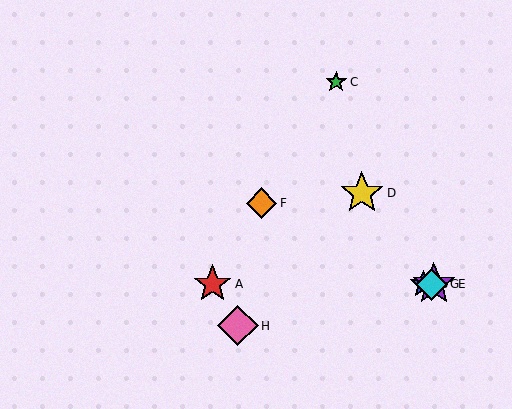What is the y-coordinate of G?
Object G is at y≈284.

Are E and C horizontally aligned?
No, E is at y≈284 and C is at y≈82.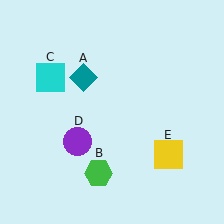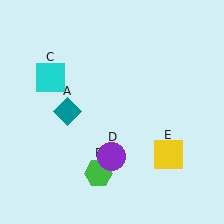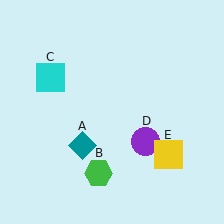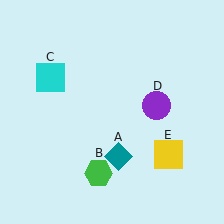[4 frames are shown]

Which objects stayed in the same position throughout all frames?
Green hexagon (object B) and cyan square (object C) and yellow square (object E) remained stationary.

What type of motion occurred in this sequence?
The teal diamond (object A), purple circle (object D) rotated counterclockwise around the center of the scene.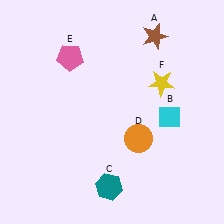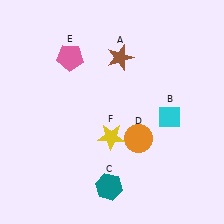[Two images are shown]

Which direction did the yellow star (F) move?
The yellow star (F) moved down.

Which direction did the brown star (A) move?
The brown star (A) moved left.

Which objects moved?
The objects that moved are: the brown star (A), the yellow star (F).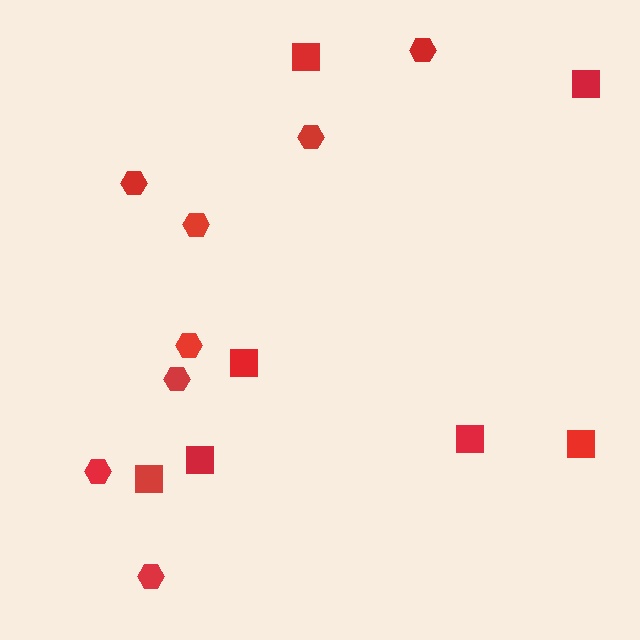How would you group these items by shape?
There are 2 groups: one group of hexagons (8) and one group of squares (7).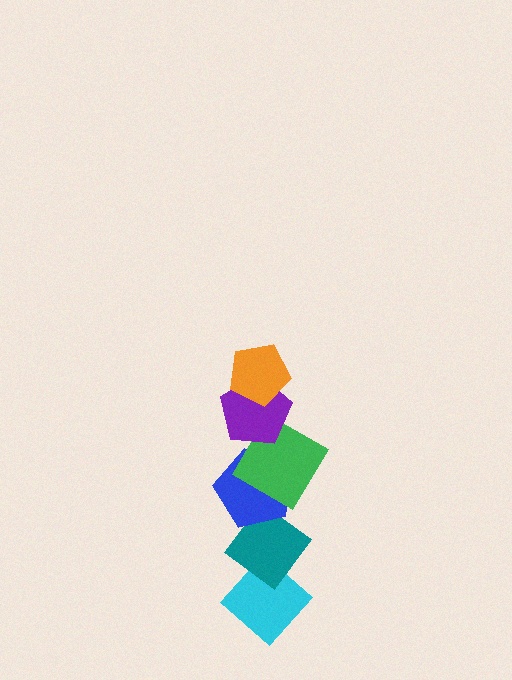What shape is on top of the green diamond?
The purple pentagon is on top of the green diamond.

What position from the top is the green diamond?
The green diamond is 3rd from the top.